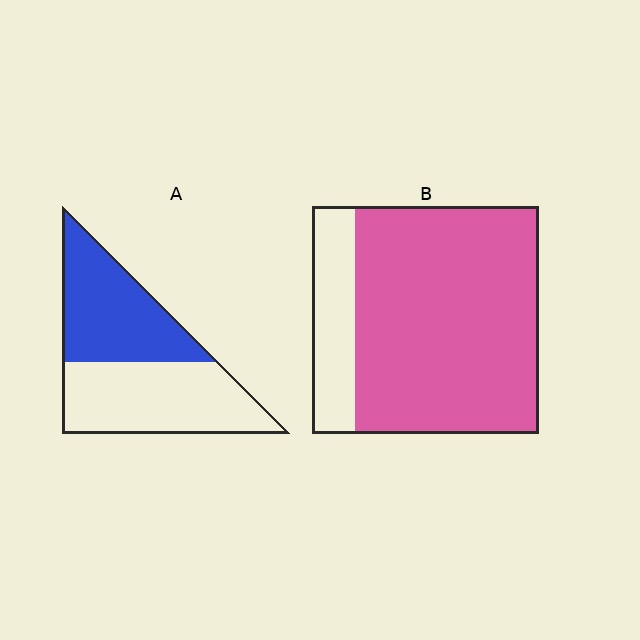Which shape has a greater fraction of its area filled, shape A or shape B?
Shape B.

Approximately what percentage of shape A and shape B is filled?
A is approximately 45% and B is approximately 80%.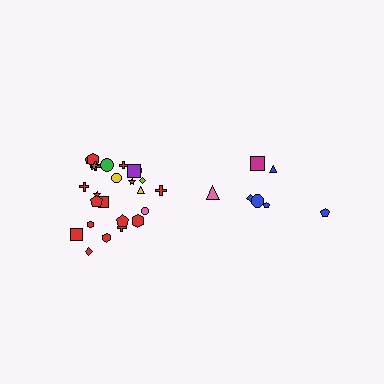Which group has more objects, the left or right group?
The left group.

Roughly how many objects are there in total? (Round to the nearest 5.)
Roughly 30 objects in total.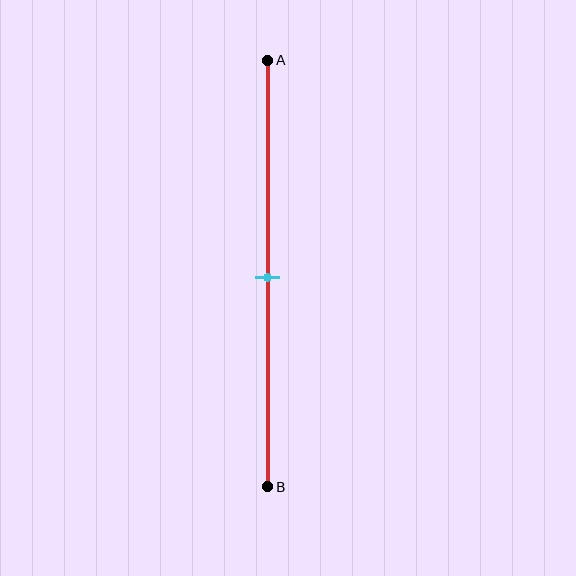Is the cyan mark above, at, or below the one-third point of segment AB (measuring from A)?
The cyan mark is below the one-third point of segment AB.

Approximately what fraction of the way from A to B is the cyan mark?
The cyan mark is approximately 50% of the way from A to B.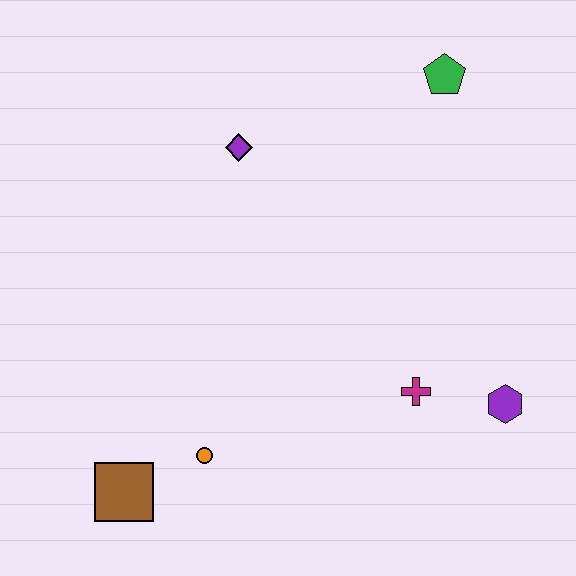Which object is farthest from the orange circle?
The green pentagon is farthest from the orange circle.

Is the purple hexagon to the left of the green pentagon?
No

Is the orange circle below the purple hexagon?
Yes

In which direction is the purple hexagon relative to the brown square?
The purple hexagon is to the right of the brown square.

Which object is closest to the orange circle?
The brown square is closest to the orange circle.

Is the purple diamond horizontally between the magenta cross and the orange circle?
Yes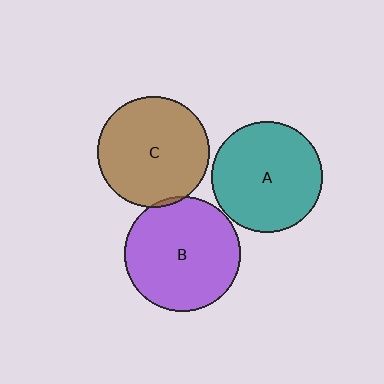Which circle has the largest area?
Circle B (purple).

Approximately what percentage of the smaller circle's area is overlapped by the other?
Approximately 5%.